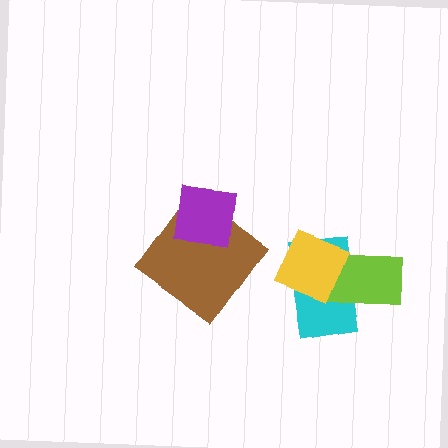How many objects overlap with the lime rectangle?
2 objects overlap with the lime rectangle.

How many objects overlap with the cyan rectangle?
2 objects overlap with the cyan rectangle.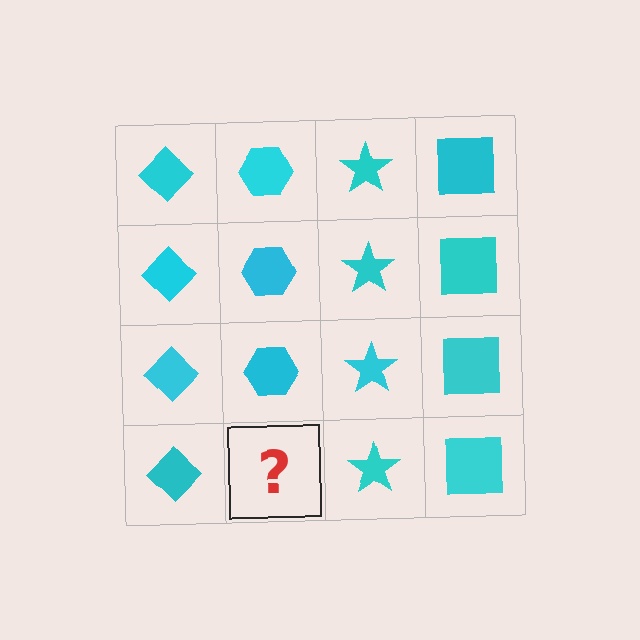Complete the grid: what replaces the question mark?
The question mark should be replaced with a cyan hexagon.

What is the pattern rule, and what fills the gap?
The rule is that each column has a consistent shape. The gap should be filled with a cyan hexagon.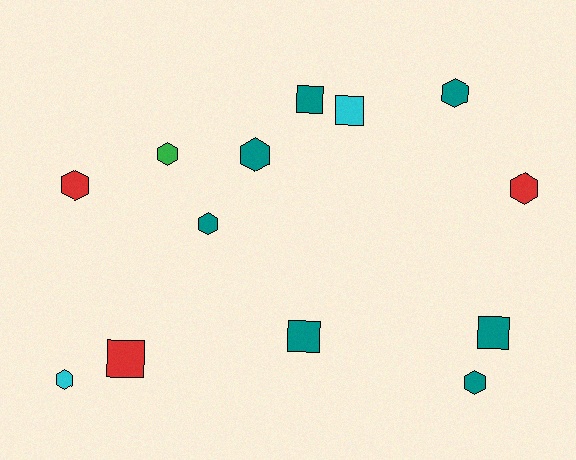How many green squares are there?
There are no green squares.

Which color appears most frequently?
Teal, with 7 objects.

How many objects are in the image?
There are 13 objects.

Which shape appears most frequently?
Hexagon, with 8 objects.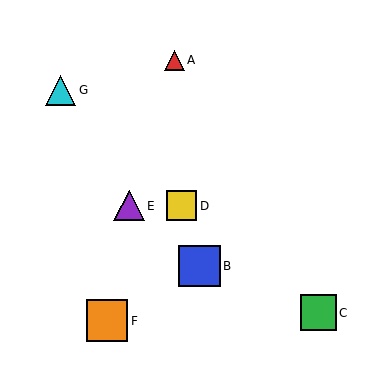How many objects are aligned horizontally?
2 objects (D, E) are aligned horizontally.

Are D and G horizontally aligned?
No, D is at y≈206 and G is at y≈90.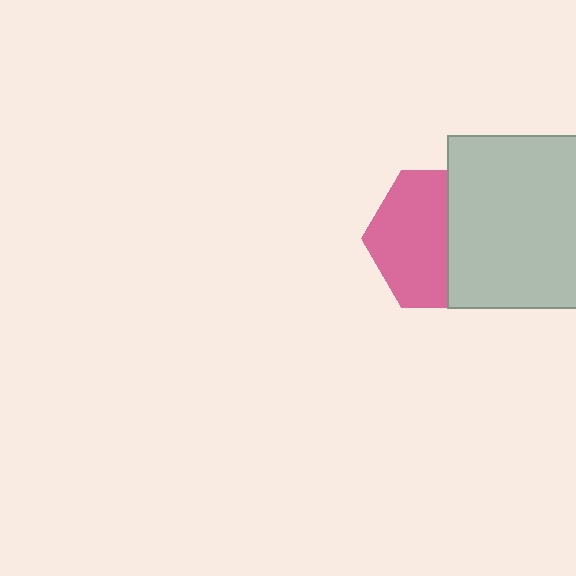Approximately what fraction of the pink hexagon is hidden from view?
Roughly 44% of the pink hexagon is hidden behind the light gray square.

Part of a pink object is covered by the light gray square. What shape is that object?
It is a hexagon.